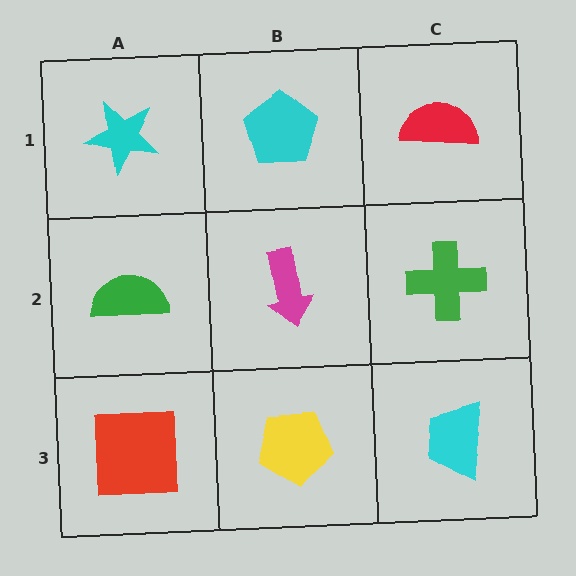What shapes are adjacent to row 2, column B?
A cyan pentagon (row 1, column B), a yellow pentagon (row 3, column B), a green semicircle (row 2, column A), a green cross (row 2, column C).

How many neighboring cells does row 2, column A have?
3.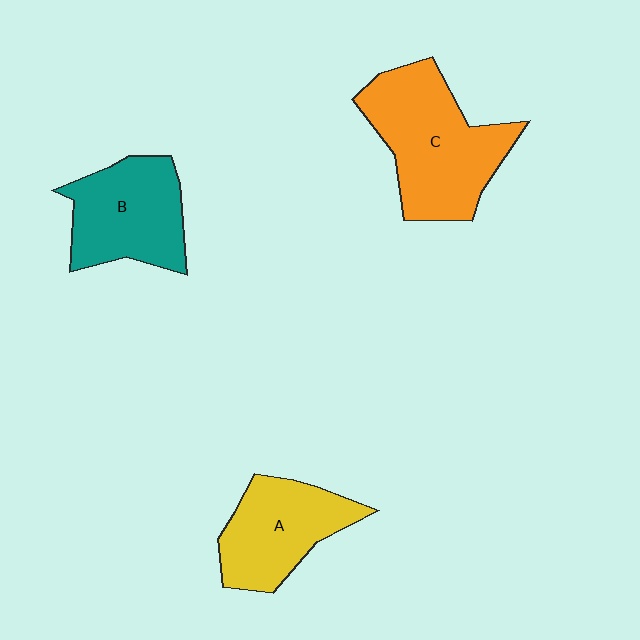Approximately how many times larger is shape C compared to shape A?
Approximately 1.4 times.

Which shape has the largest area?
Shape C (orange).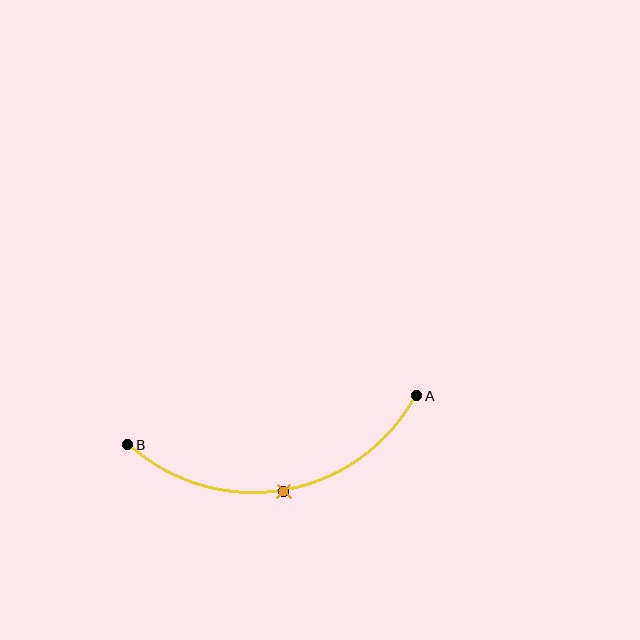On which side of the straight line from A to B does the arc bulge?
The arc bulges below the straight line connecting A and B.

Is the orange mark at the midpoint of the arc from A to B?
Yes. The orange mark lies on the arc at equal arc-length from both A and B — it is the arc midpoint.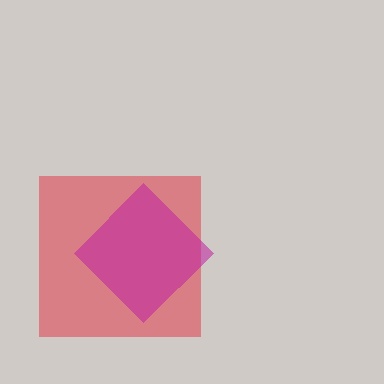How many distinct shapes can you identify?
There are 2 distinct shapes: a red square, a magenta diamond.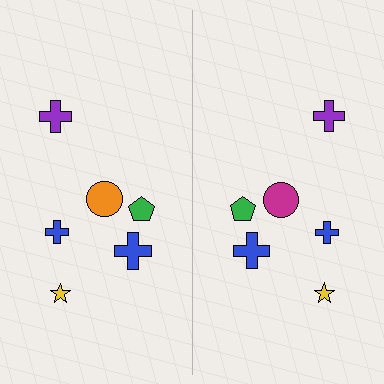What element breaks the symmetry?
The magenta circle on the right side breaks the symmetry — its mirror counterpart is orange.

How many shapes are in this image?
There are 12 shapes in this image.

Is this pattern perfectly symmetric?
No, the pattern is not perfectly symmetric. The magenta circle on the right side breaks the symmetry — its mirror counterpart is orange.